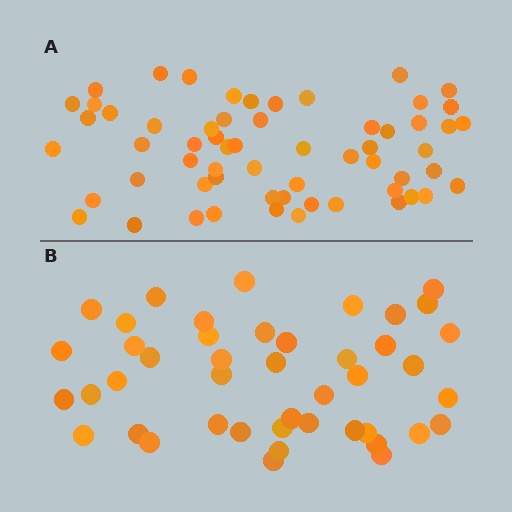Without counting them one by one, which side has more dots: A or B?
Region A (the top region) has more dots.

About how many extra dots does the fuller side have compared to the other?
Region A has approximately 15 more dots than region B.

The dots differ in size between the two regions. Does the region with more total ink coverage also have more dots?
No. Region B has more total ink coverage because its dots are larger, but region A actually contains more individual dots. Total area can be misleading — the number of items is what matters here.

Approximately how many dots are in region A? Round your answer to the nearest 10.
About 60 dots.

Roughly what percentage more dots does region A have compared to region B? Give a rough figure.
About 35% more.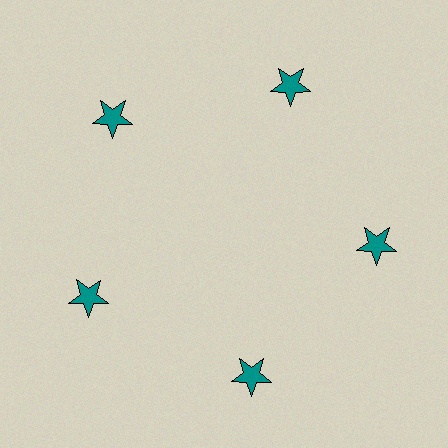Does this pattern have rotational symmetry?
Yes, this pattern has 5-fold rotational symmetry. It looks the same after rotating 72 degrees around the center.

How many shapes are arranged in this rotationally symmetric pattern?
There are 5 shapes, arranged in 5 groups of 1.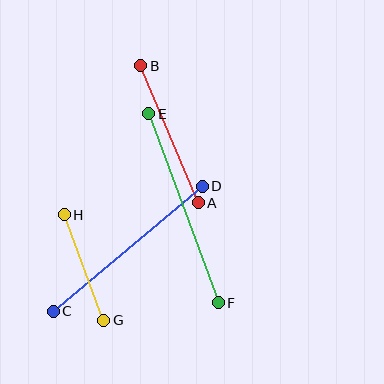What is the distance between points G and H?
The distance is approximately 112 pixels.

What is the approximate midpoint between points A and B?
The midpoint is at approximately (169, 134) pixels.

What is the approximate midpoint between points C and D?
The midpoint is at approximately (128, 249) pixels.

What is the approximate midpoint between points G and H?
The midpoint is at approximately (84, 267) pixels.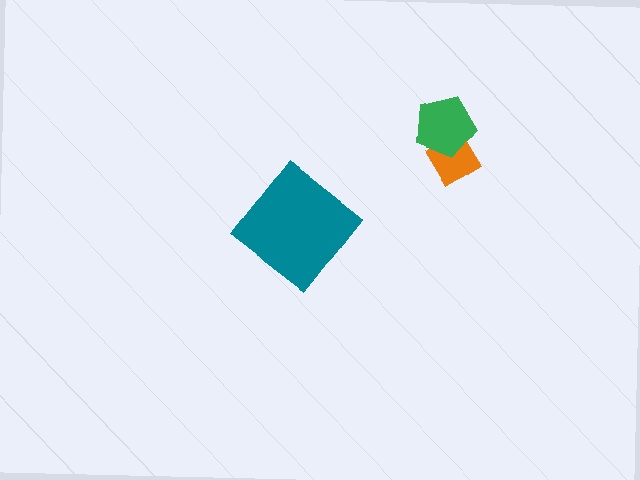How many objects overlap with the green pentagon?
1 object overlaps with the green pentagon.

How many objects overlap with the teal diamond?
0 objects overlap with the teal diamond.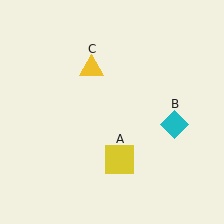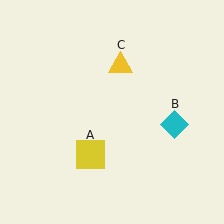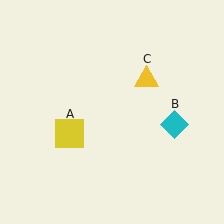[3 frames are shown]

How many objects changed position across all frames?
2 objects changed position: yellow square (object A), yellow triangle (object C).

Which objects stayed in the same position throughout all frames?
Cyan diamond (object B) remained stationary.